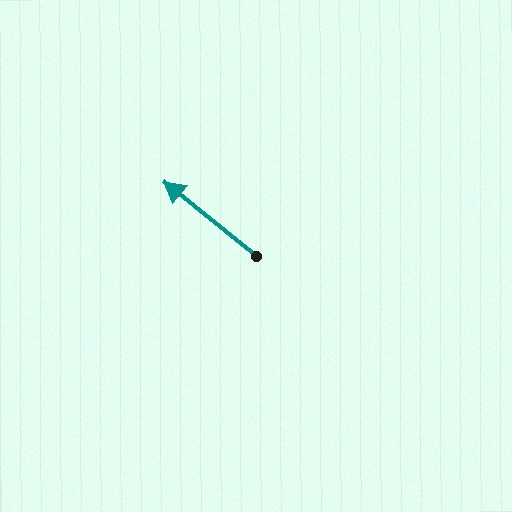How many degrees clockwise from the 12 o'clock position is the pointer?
Approximately 309 degrees.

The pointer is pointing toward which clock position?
Roughly 10 o'clock.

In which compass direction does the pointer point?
Northwest.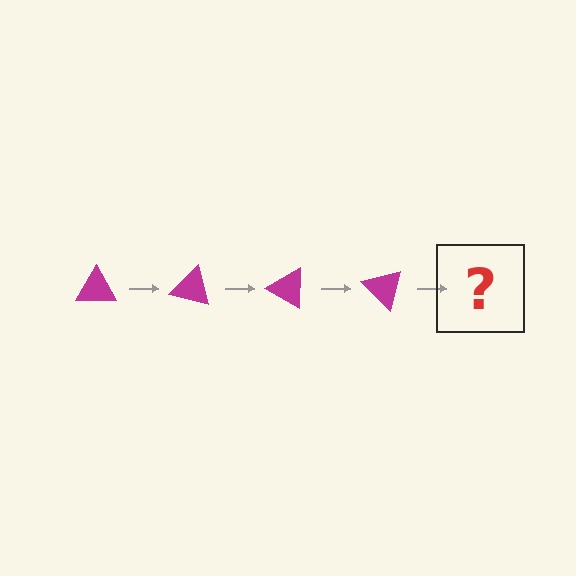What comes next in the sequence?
The next element should be a magenta triangle rotated 60 degrees.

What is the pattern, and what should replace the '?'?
The pattern is that the triangle rotates 15 degrees each step. The '?' should be a magenta triangle rotated 60 degrees.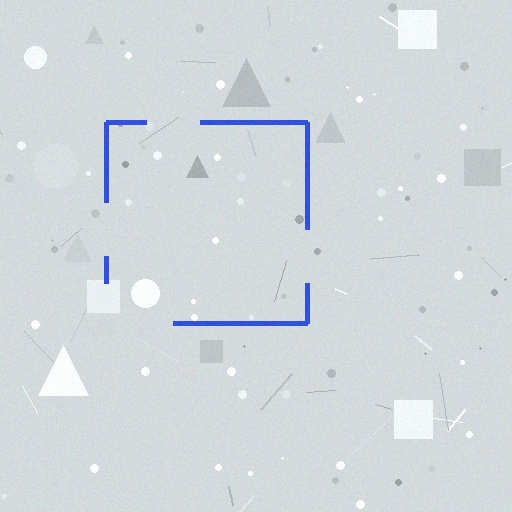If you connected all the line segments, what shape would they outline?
They would outline a square.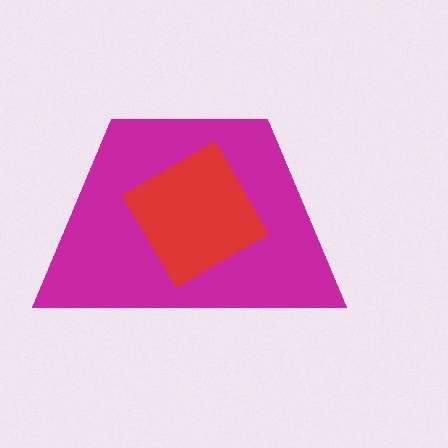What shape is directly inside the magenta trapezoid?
The red diamond.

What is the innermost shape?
The red diamond.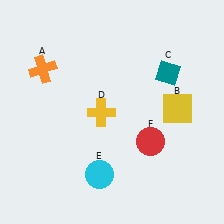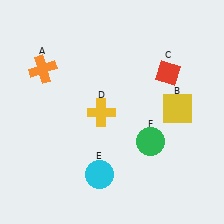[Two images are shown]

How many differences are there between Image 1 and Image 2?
There are 2 differences between the two images.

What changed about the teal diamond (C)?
In Image 1, C is teal. In Image 2, it changed to red.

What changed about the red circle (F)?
In Image 1, F is red. In Image 2, it changed to green.